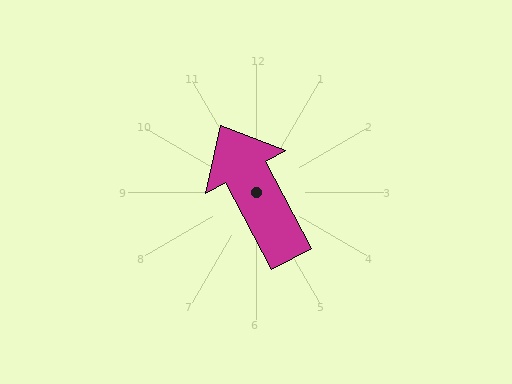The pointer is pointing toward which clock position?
Roughly 11 o'clock.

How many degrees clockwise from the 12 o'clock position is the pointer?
Approximately 332 degrees.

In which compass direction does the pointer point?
Northwest.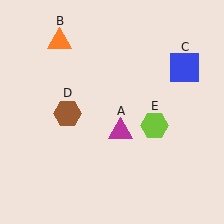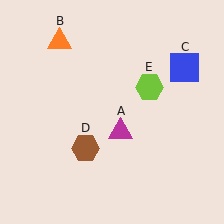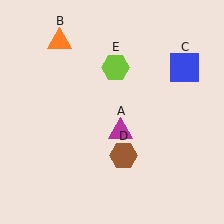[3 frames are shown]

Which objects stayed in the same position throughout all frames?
Magenta triangle (object A) and orange triangle (object B) and blue square (object C) remained stationary.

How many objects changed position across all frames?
2 objects changed position: brown hexagon (object D), lime hexagon (object E).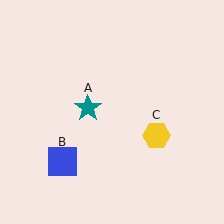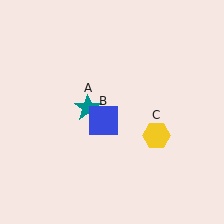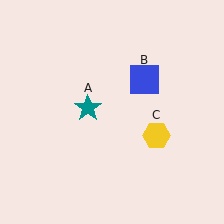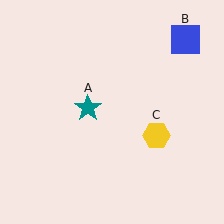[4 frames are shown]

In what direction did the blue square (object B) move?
The blue square (object B) moved up and to the right.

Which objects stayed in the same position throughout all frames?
Teal star (object A) and yellow hexagon (object C) remained stationary.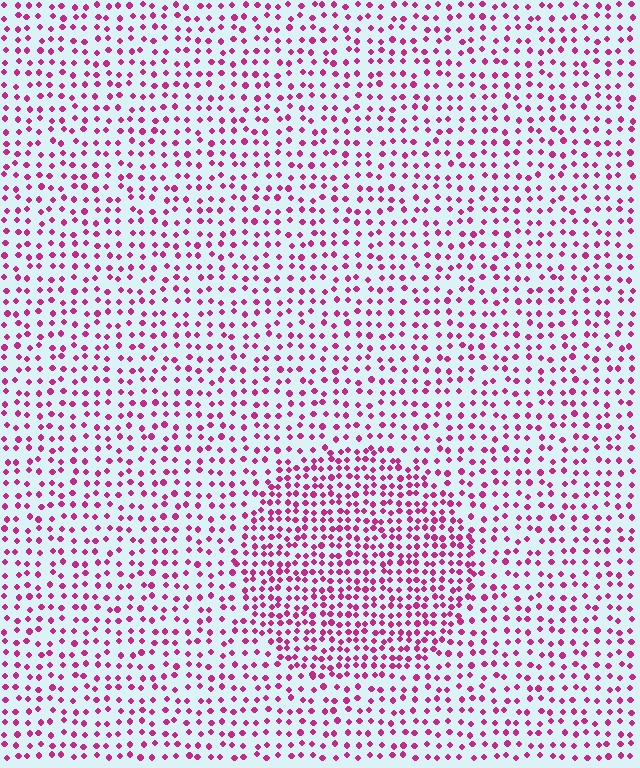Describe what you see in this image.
The image contains small magenta elements arranged at two different densities. A circle-shaped region is visible where the elements are more densely packed than the surrounding area.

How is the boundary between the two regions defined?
The boundary is defined by a change in element density (approximately 1.7x ratio). All elements are the same color, size, and shape.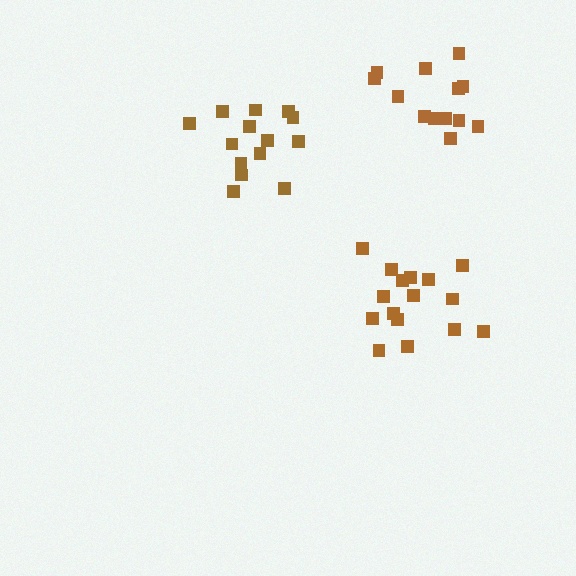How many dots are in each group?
Group 1: 16 dots, Group 2: 13 dots, Group 3: 14 dots (43 total).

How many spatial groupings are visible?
There are 3 spatial groupings.